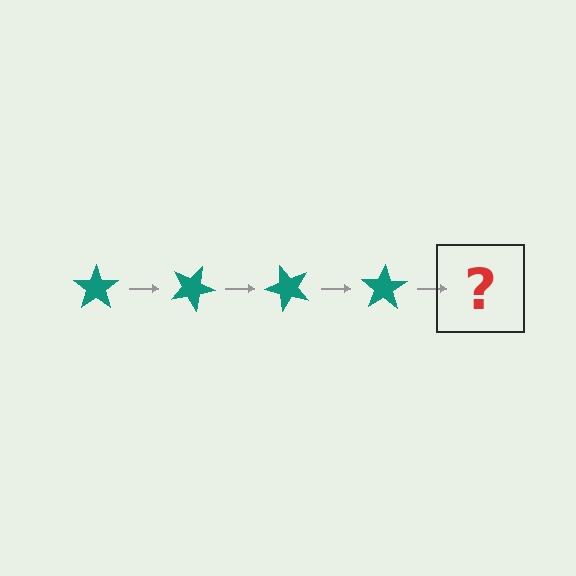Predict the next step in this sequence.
The next step is a teal star rotated 100 degrees.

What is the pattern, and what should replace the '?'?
The pattern is that the star rotates 25 degrees each step. The '?' should be a teal star rotated 100 degrees.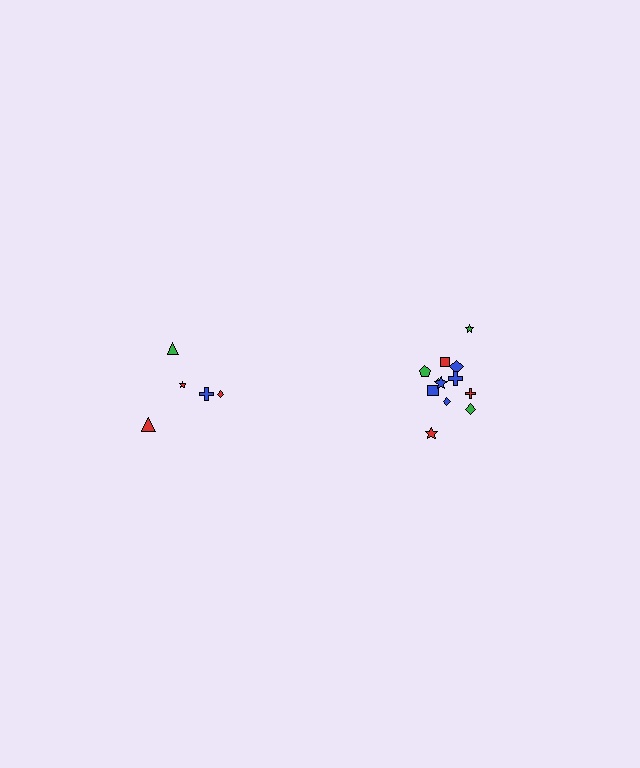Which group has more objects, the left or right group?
The right group.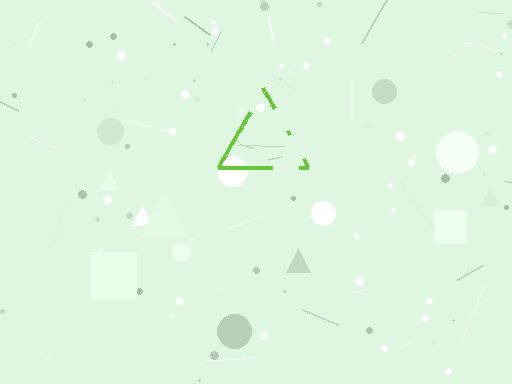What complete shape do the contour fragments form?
The contour fragments form a triangle.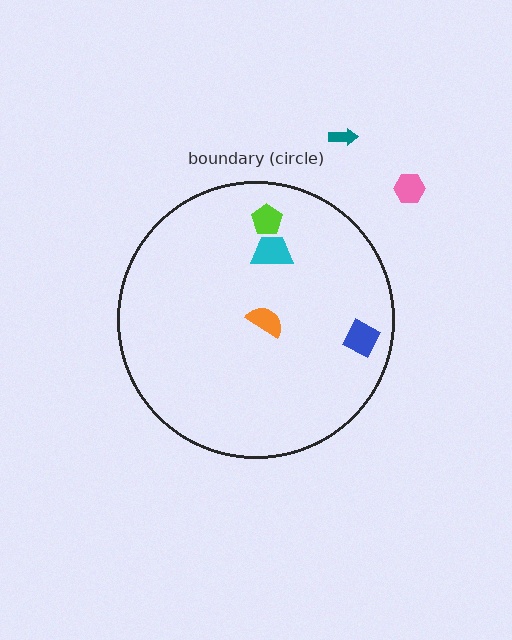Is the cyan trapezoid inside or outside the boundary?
Inside.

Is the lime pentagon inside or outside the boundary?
Inside.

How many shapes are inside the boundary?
4 inside, 2 outside.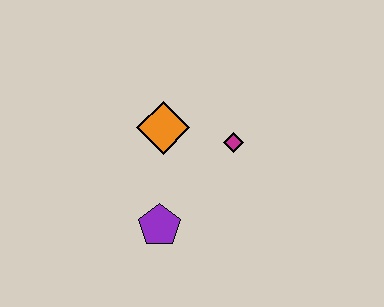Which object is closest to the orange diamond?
The magenta diamond is closest to the orange diamond.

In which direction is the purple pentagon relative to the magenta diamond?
The purple pentagon is below the magenta diamond.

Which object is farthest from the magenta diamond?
The purple pentagon is farthest from the magenta diamond.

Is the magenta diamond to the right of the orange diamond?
Yes